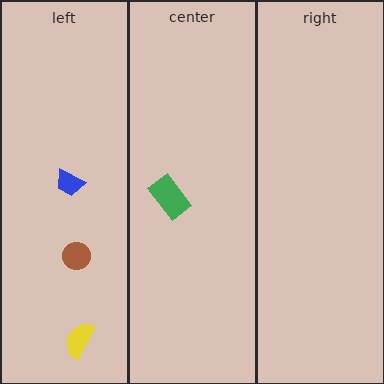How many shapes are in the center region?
1.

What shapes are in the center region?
The green rectangle.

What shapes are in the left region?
The blue trapezoid, the brown circle, the yellow semicircle.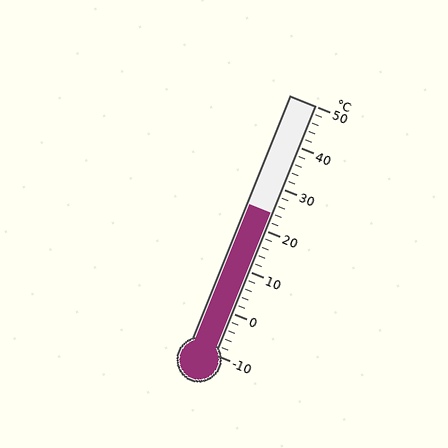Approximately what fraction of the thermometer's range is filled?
The thermometer is filled to approximately 55% of its range.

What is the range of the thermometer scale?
The thermometer scale ranges from -10°C to 50°C.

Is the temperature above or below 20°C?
The temperature is above 20°C.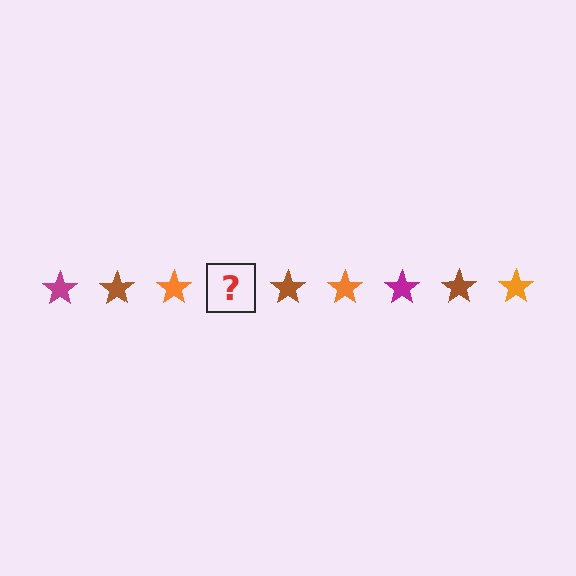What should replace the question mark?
The question mark should be replaced with a magenta star.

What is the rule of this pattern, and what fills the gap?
The rule is that the pattern cycles through magenta, brown, orange stars. The gap should be filled with a magenta star.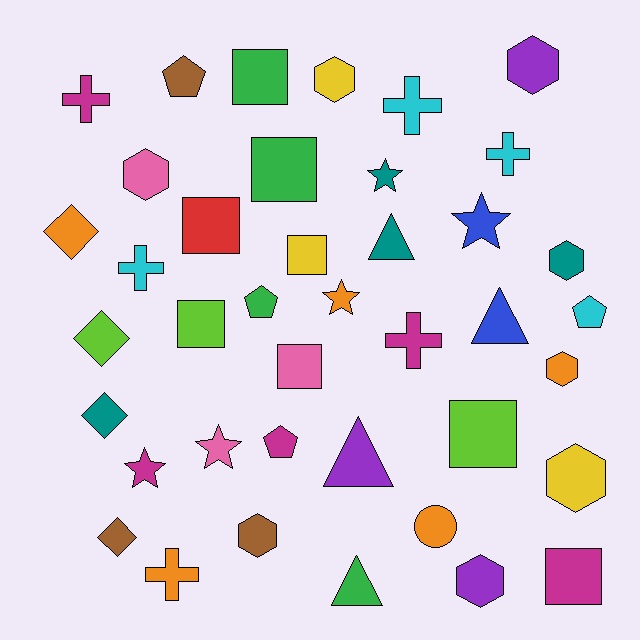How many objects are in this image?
There are 40 objects.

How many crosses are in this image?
There are 6 crosses.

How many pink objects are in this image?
There are 3 pink objects.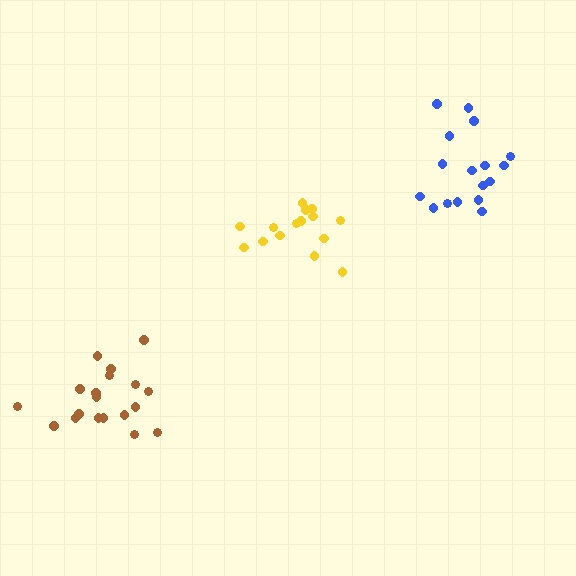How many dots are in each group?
Group 1: 19 dots, Group 2: 15 dots, Group 3: 17 dots (51 total).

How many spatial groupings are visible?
There are 3 spatial groupings.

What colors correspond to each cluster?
The clusters are colored: brown, yellow, blue.